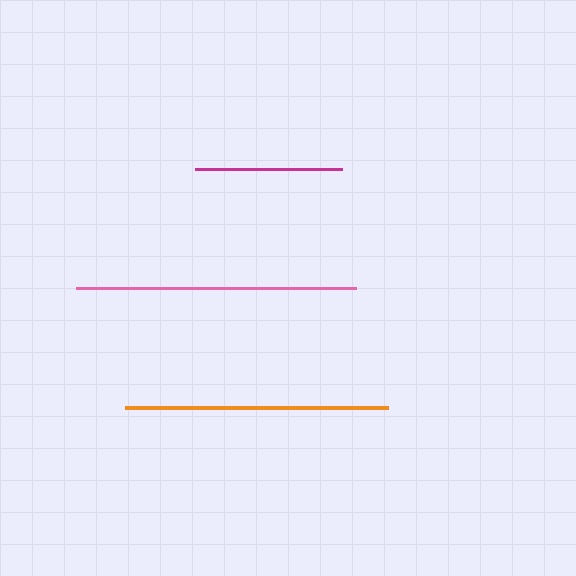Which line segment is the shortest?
The magenta line is the shortest at approximately 146 pixels.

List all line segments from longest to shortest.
From longest to shortest: pink, orange, magenta.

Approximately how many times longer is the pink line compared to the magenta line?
The pink line is approximately 1.9 times the length of the magenta line.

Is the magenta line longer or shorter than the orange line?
The orange line is longer than the magenta line.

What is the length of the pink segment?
The pink segment is approximately 281 pixels long.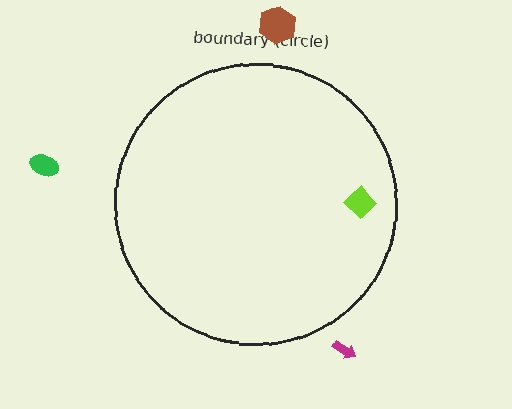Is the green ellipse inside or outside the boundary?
Outside.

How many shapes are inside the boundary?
1 inside, 3 outside.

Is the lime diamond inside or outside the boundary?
Inside.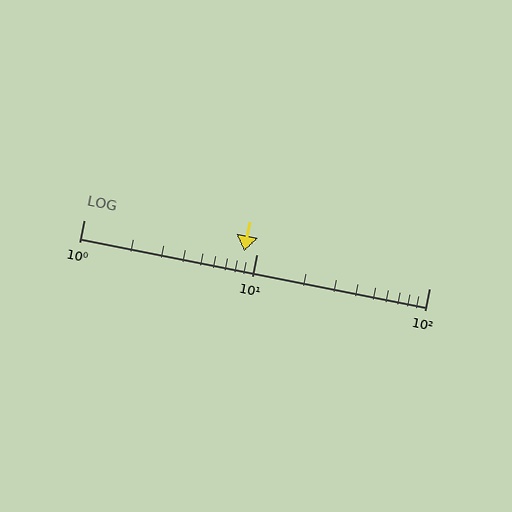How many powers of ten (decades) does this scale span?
The scale spans 2 decades, from 1 to 100.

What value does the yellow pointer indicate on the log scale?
The pointer indicates approximately 8.5.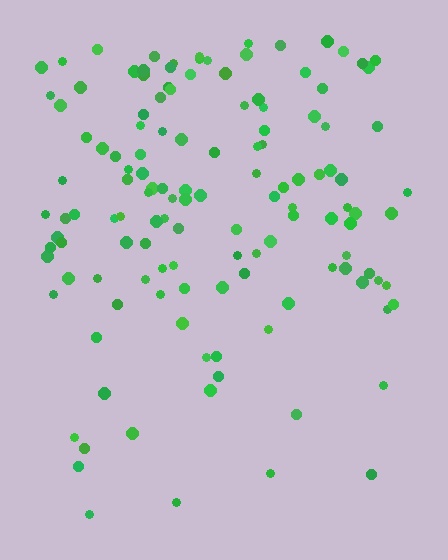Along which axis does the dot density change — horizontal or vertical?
Vertical.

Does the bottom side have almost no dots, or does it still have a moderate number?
Still a moderate number, just noticeably fewer than the top.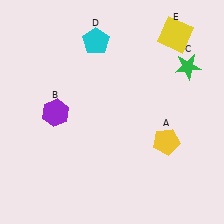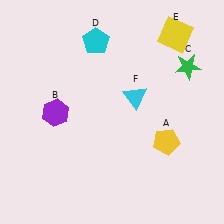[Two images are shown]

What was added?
A cyan triangle (F) was added in Image 2.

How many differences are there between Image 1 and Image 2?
There is 1 difference between the two images.